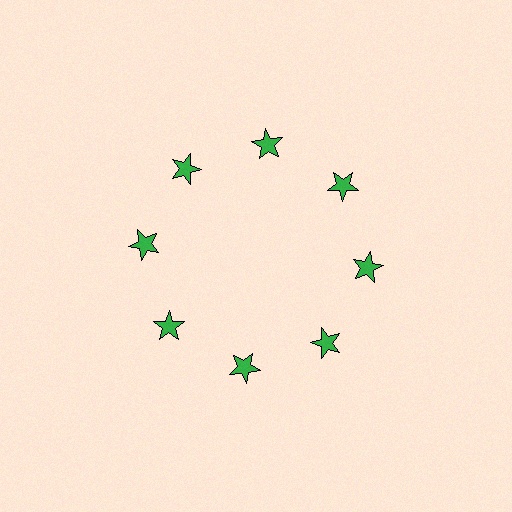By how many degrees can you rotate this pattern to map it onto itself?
The pattern maps onto itself every 45 degrees of rotation.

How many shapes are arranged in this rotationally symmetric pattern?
There are 8 shapes, arranged in 8 groups of 1.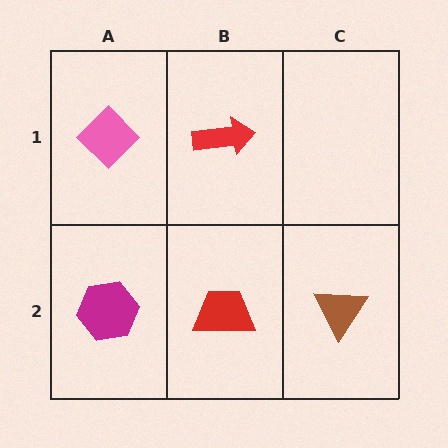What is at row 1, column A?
A pink diamond.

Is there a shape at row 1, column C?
No, that cell is empty.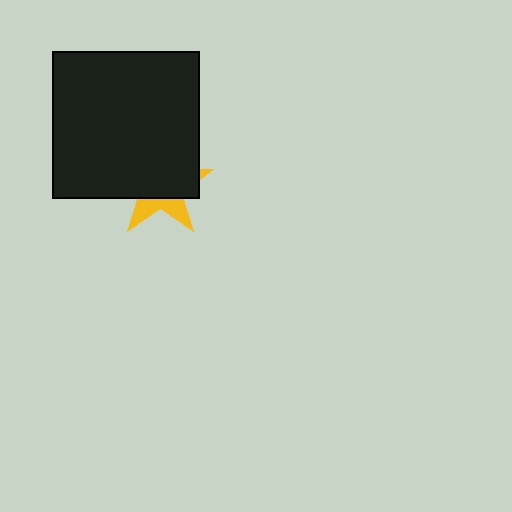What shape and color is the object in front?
The object in front is a black square.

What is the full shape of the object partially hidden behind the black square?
The partially hidden object is a yellow star.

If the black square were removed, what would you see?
You would see the complete yellow star.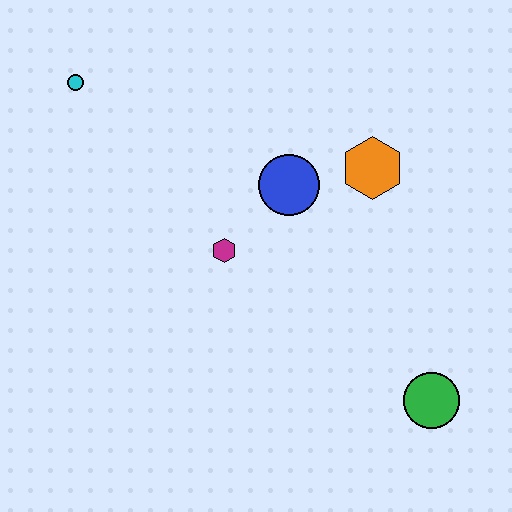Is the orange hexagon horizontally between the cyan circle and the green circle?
Yes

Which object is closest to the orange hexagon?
The blue circle is closest to the orange hexagon.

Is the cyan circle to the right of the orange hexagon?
No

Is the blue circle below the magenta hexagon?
No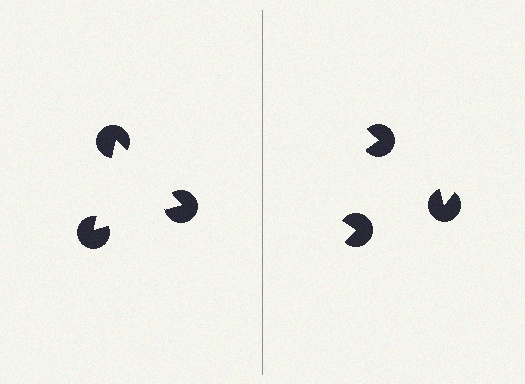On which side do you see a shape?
An illusory triangle appears on the left side. On the right side the wedge cuts are rotated, so no coherent shape forms.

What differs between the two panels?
The pac-man discs are positioned identically on both sides; only the wedge orientations differ. On the left they align to a triangle; on the right they are misaligned.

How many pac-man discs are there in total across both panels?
6 — 3 on each side.